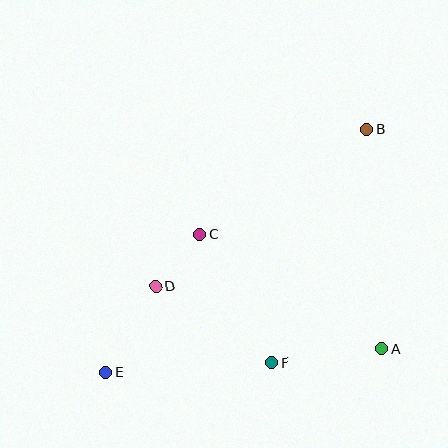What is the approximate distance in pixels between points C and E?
The distance between C and E is approximately 167 pixels.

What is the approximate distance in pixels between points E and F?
The distance between E and F is approximately 166 pixels.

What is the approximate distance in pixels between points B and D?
The distance between B and D is approximately 263 pixels.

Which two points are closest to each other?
Points C and D are closest to each other.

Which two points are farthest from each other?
Points B and E are farthest from each other.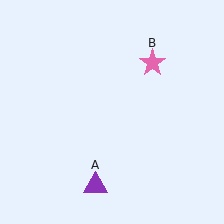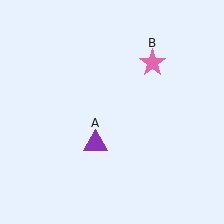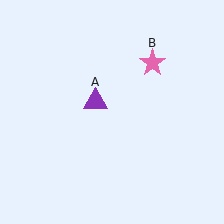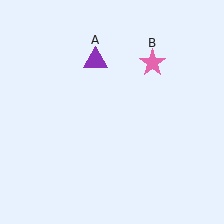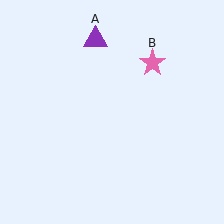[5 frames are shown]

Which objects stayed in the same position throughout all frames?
Pink star (object B) remained stationary.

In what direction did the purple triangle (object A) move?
The purple triangle (object A) moved up.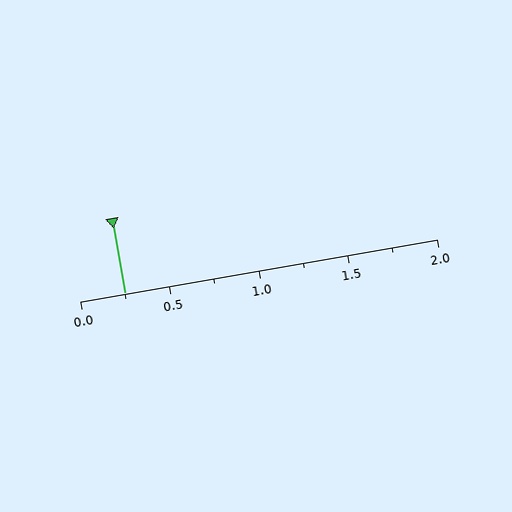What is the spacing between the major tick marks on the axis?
The major ticks are spaced 0.5 apart.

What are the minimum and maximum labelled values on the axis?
The axis runs from 0.0 to 2.0.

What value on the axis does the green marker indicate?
The marker indicates approximately 0.25.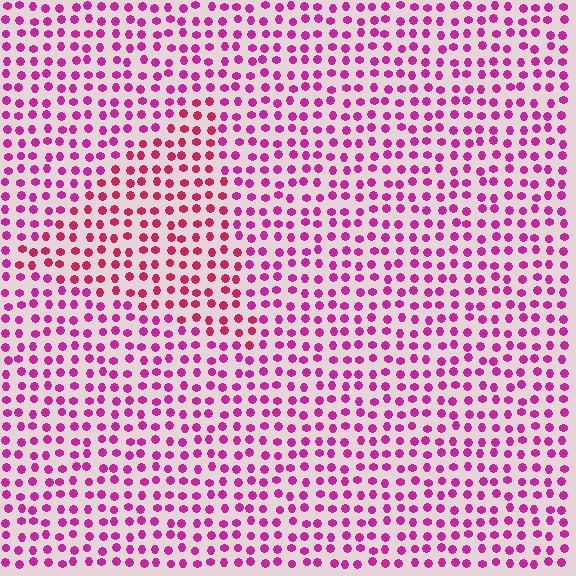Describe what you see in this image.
The image is filled with small magenta elements in a uniform arrangement. A triangle-shaped region is visible where the elements are tinted to a slightly different hue, forming a subtle color boundary.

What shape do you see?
I see a triangle.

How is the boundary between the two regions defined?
The boundary is defined purely by a slight shift in hue (about 25 degrees). Spacing, size, and orientation are identical on both sides.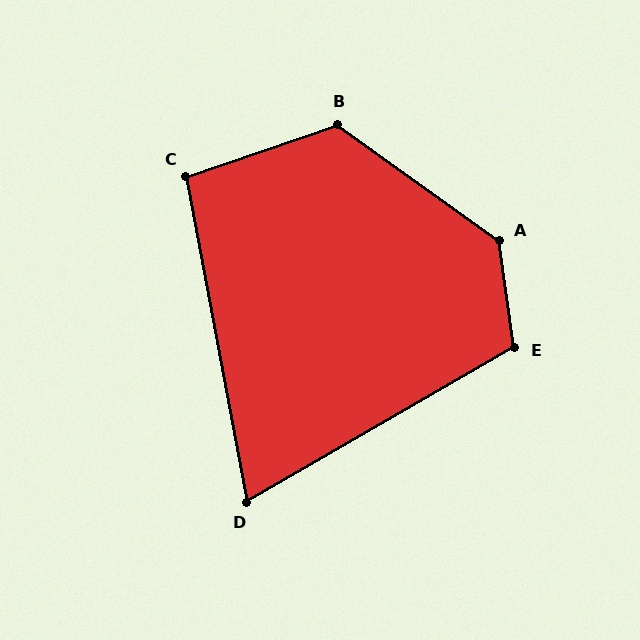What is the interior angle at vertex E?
Approximately 112 degrees (obtuse).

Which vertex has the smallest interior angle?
D, at approximately 71 degrees.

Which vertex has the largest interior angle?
A, at approximately 133 degrees.